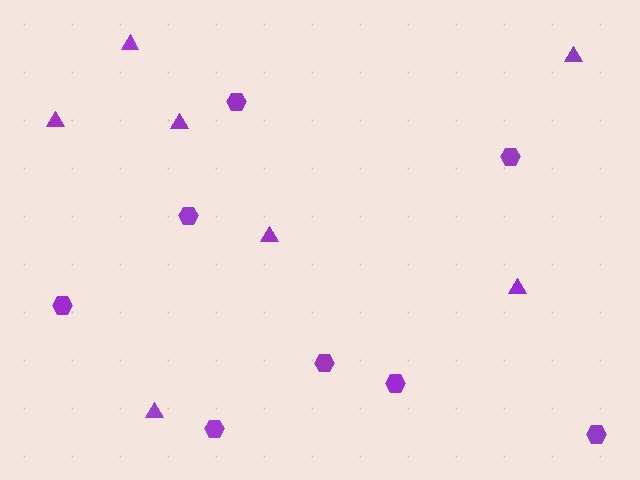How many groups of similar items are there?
There are 2 groups: one group of hexagons (8) and one group of triangles (7).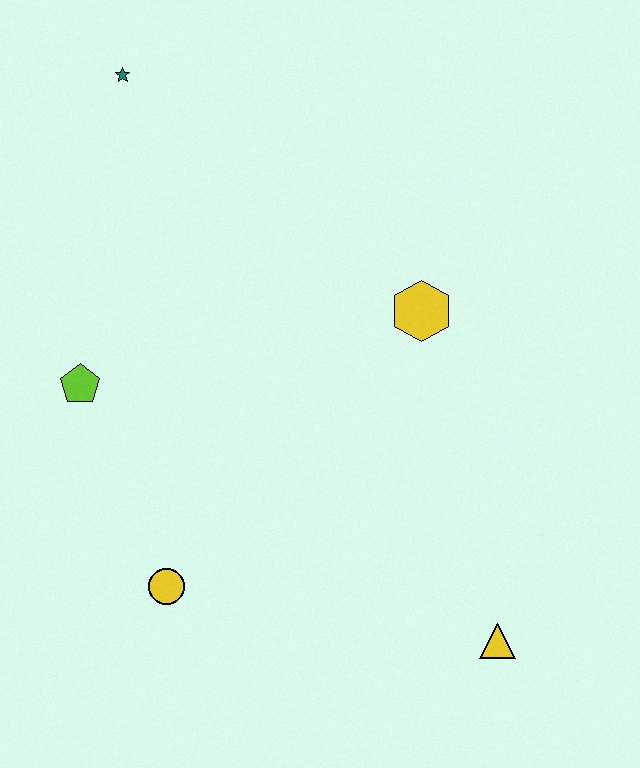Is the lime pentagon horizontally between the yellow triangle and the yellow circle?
No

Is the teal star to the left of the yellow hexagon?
Yes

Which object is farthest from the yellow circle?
The teal star is farthest from the yellow circle.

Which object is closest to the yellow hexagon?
The yellow triangle is closest to the yellow hexagon.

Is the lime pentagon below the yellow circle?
No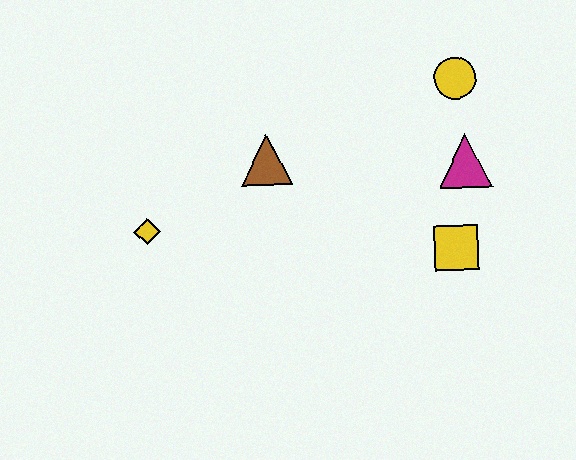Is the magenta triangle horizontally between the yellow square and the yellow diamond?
No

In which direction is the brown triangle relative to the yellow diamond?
The brown triangle is to the right of the yellow diamond.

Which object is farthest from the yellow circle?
The yellow diamond is farthest from the yellow circle.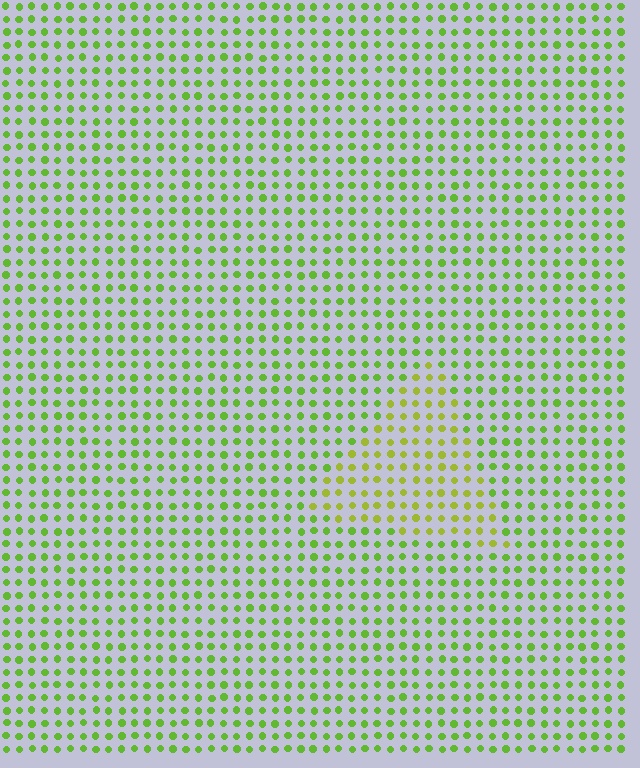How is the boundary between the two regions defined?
The boundary is defined purely by a slight shift in hue (about 27 degrees). Spacing, size, and orientation are identical on both sides.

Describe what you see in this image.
The image is filled with small lime elements in a uniform arrangement. A triangle-shaped region is visible where the elements are tinted to a slightly different hue, forming a subtle color boundary.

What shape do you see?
I see a triangle.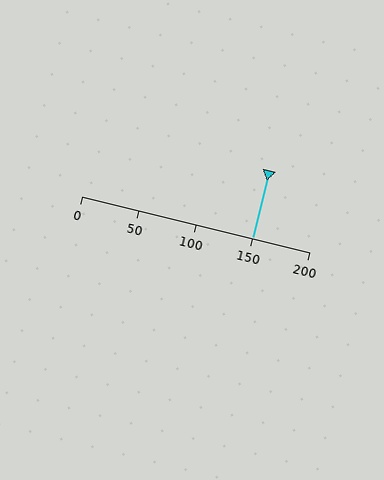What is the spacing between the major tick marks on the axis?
The major ticks are spaced 50 apart.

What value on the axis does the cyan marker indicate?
The marker indicates approximately 150.